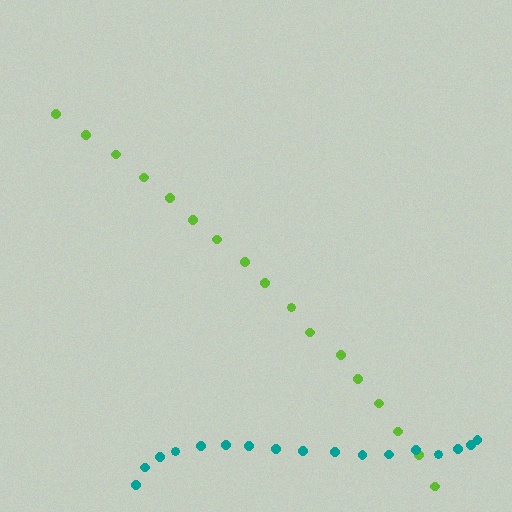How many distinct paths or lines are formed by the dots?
There are 2 distinct paths.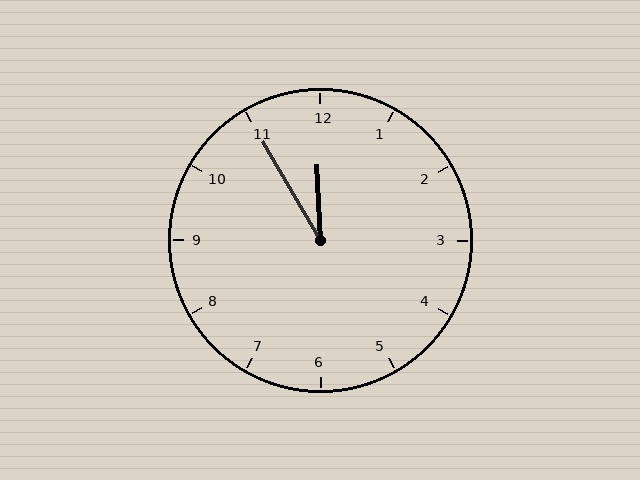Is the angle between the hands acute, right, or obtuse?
It is acute.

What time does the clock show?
11:55.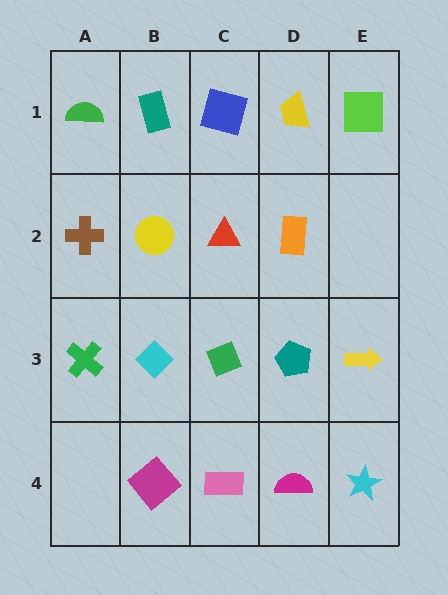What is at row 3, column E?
A yellow arrow.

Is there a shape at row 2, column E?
No, that cell is empty.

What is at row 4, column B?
A magenta diamond.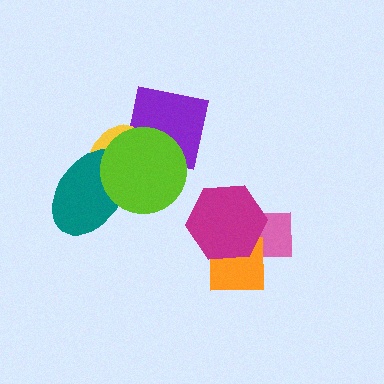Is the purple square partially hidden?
Yes, it is partially covered by another shape.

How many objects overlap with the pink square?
2 objects overlap with the pink square.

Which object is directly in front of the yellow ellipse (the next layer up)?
The teal ellipse is directly in front of the yellow ellipse.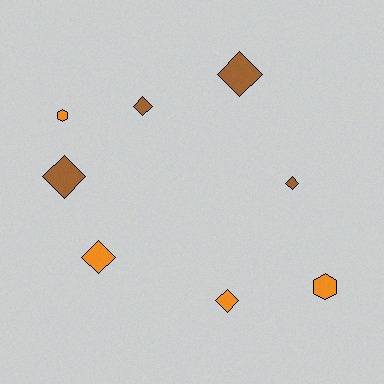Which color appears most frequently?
Brown, with 4 objects.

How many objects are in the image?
There are 8 objects.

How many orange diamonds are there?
There are 2 orange diamonds.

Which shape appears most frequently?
Diamond, with 6 objects.